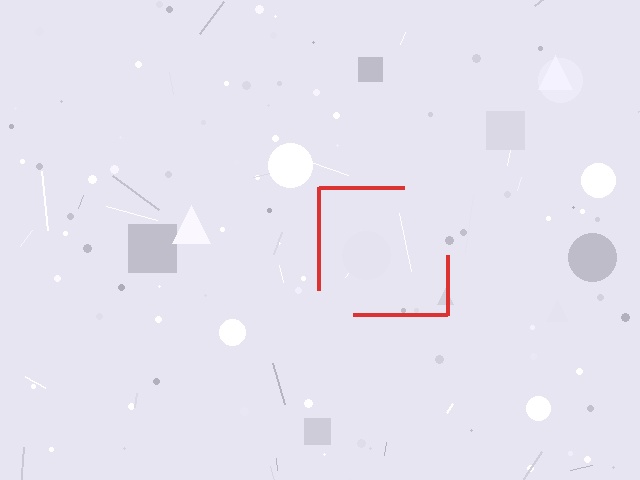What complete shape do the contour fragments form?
The contour fragments form a square.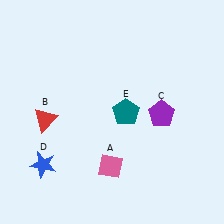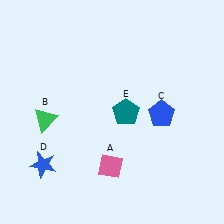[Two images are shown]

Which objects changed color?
B changed from red to green. C changed from purple to blue.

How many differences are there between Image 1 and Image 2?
There are 2 differences between the two images.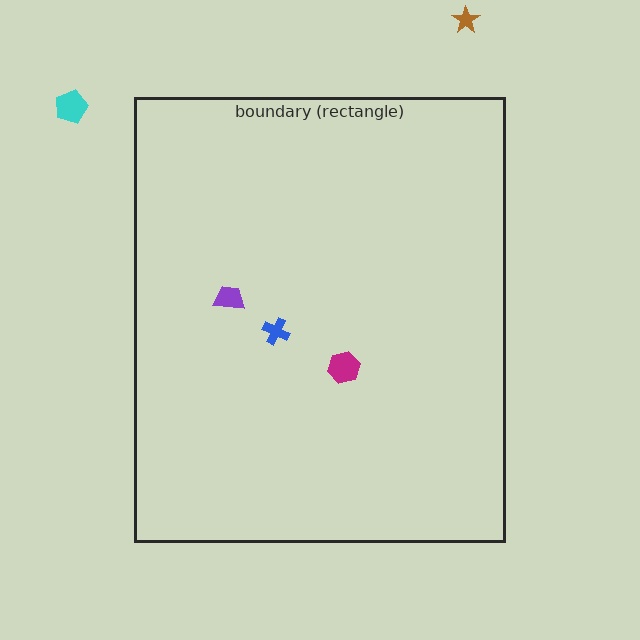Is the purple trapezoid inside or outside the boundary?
Inside.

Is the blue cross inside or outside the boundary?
Inside.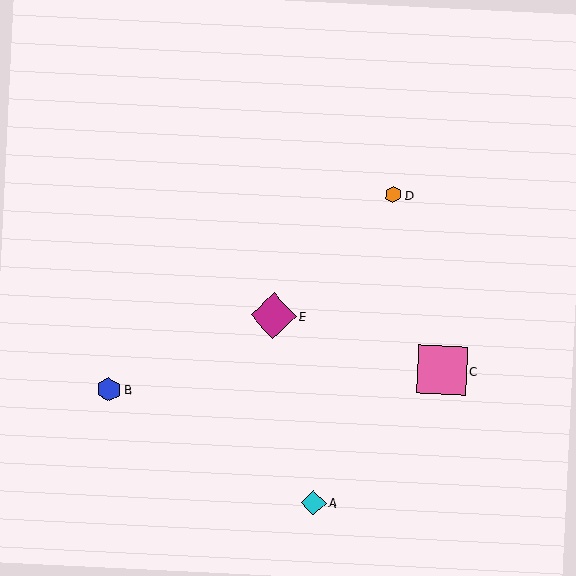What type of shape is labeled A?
Shape A is a cyan diamond.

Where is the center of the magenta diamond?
The center of the magenta diamond is at (273, 316).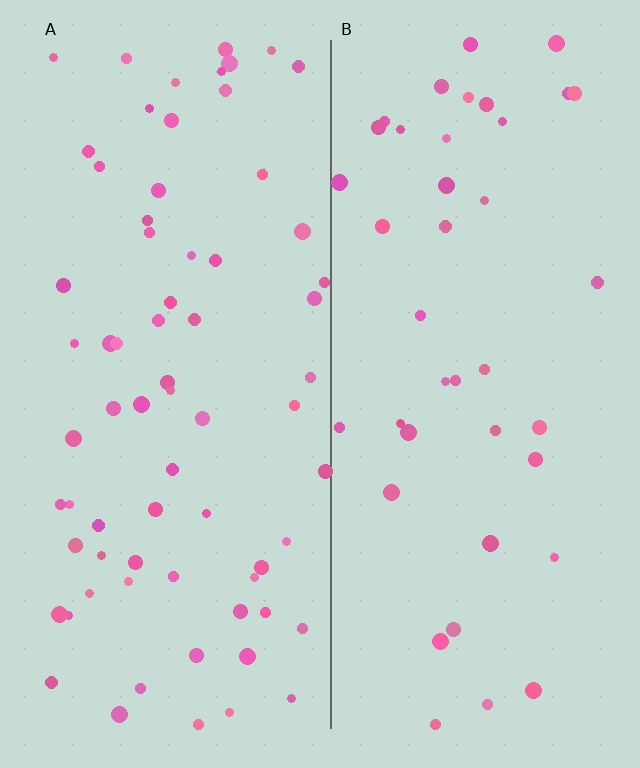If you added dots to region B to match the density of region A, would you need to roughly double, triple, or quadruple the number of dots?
Approximately double.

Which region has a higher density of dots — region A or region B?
A (the left).